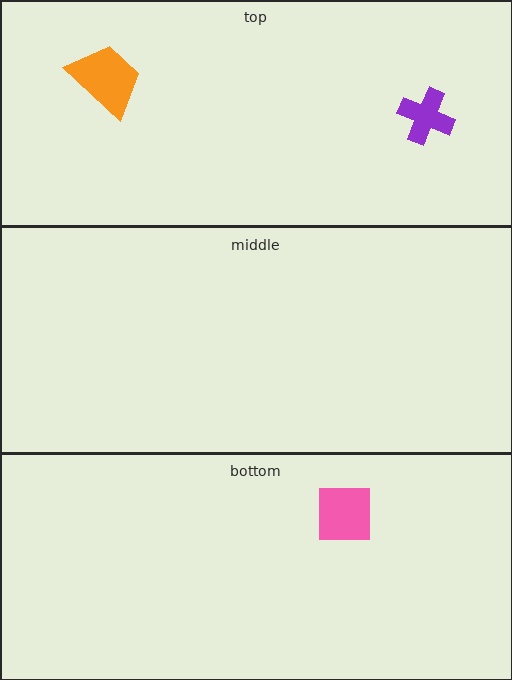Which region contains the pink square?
The bottom region.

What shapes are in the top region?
The orange trapezoid, the purple cross.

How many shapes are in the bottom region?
1.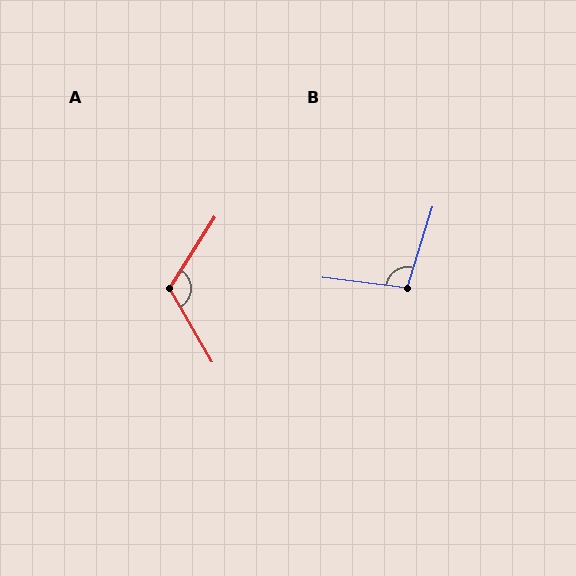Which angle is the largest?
A, at approximately 118 degrees.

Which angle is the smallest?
B, at approximately 101 degrees.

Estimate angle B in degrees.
Approximately 101 degrees.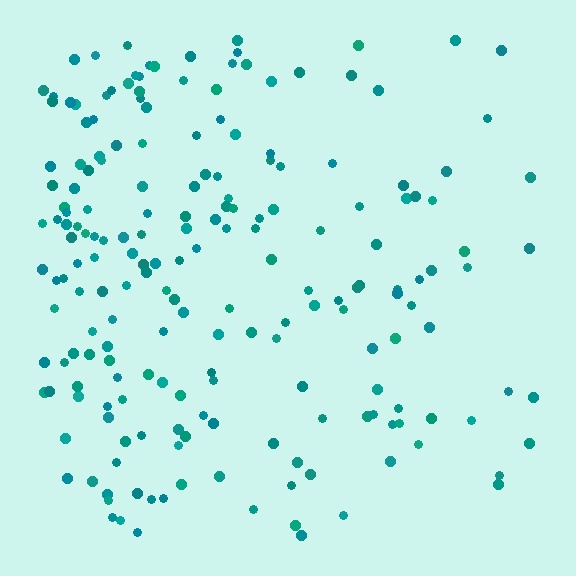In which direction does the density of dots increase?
From right to left, with the left side densest.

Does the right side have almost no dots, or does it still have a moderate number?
Still a moderate number, just noticeably fewer than the left.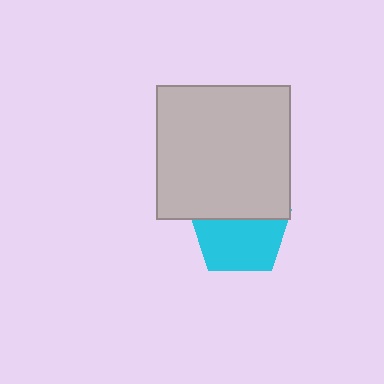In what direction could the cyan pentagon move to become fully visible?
The cyan pentagon could move down. That would shift it out from behind the light gray square entirely.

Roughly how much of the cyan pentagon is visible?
About half of it is visible (roughly 59%).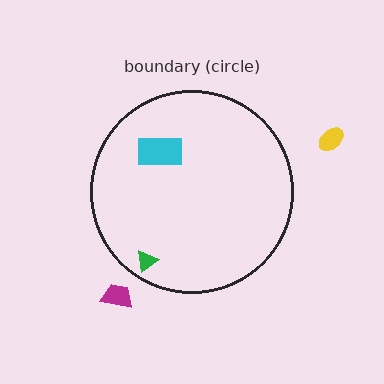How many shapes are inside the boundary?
2 inside, 2 outside.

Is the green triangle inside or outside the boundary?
Inside.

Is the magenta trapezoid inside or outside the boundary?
Outside.